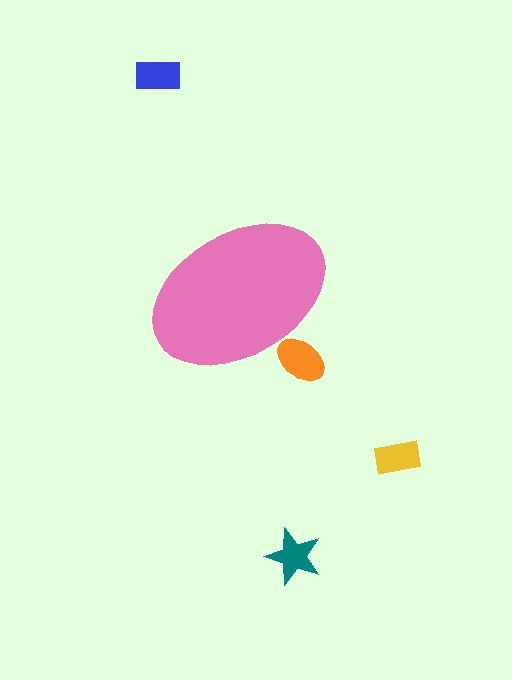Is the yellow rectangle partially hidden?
No, the yellow rectangle is fully visible.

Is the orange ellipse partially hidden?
Yes, the orange ellipse is partially hidden behind the pink ellipse.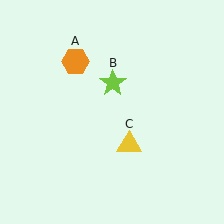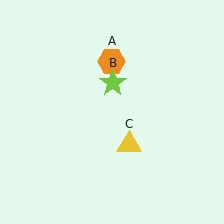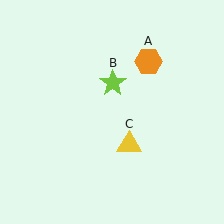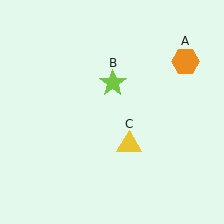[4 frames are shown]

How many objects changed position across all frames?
1 object changed position: orange hexagon (object A).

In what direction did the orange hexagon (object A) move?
The orange hexagon (object A) moved right.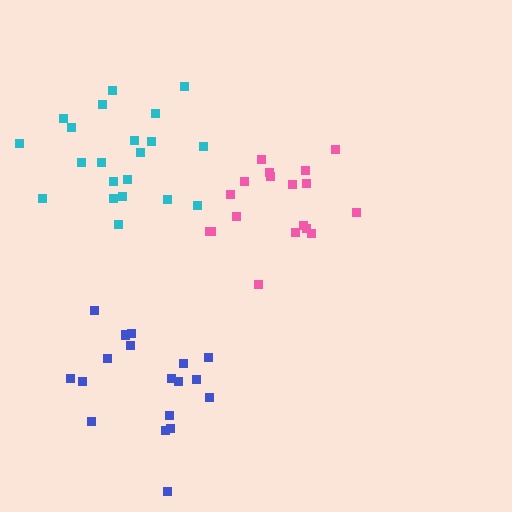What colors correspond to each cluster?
The clusters are colored: pink, blue, cyan.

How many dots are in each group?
Group 1: 18 dots, Group 2: 19 dots, Group 3: 21 dots (58 total).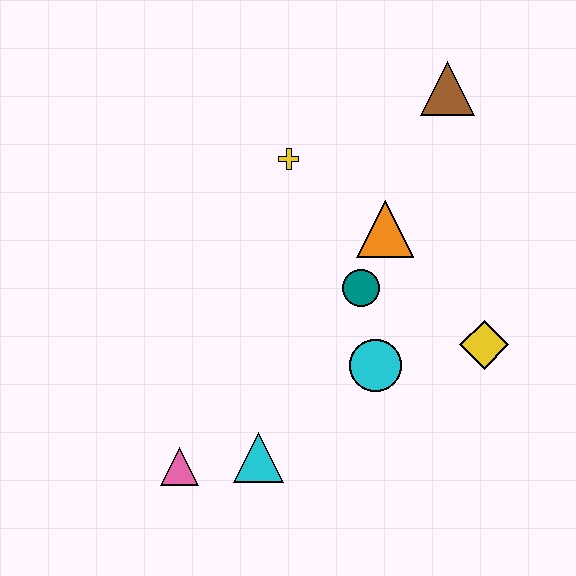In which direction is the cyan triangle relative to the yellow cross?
The cyan triangle is below the yellow cross.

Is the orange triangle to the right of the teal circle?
Yes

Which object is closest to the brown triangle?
The orange triangle is closest to the brown triangle.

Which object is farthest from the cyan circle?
The brown triangle is farthest from the cyan circle.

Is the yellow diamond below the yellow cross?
Yes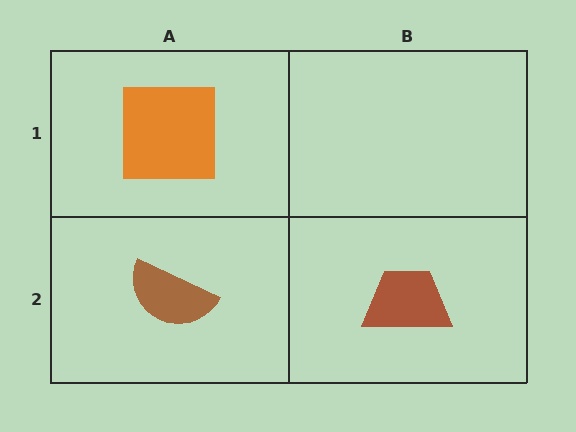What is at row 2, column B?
A brown trapezoid.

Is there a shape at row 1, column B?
No, that cell is empty.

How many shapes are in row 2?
2 shapes.